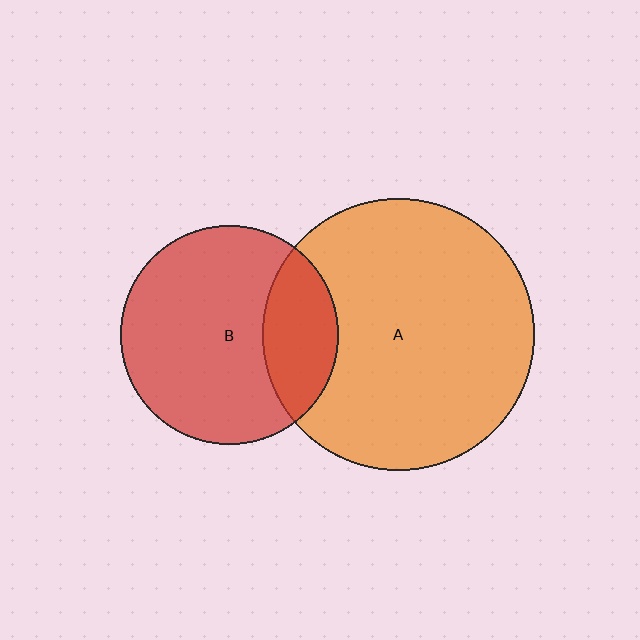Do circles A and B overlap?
Yes.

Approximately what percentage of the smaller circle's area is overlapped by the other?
Approximately 25%.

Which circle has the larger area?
Circle A (orange).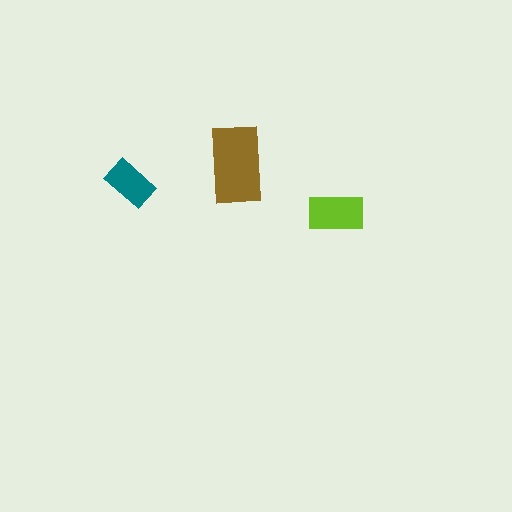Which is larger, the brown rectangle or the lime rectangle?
The brown one.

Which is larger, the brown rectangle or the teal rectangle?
The brown one.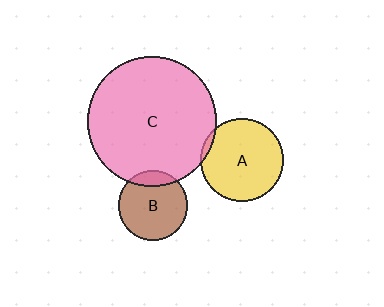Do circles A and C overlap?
Yes.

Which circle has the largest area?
Circle C (pink).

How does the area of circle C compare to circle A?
Approximately 2.4 times.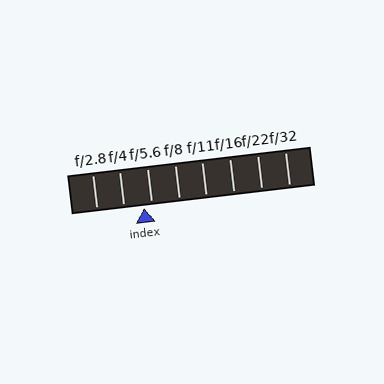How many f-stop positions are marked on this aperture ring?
There are 8 f-stop positions marked.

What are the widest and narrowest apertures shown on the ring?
The widest aperture shown is f/2.8 and the narrowest is f/32.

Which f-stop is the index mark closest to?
The index mark is closest to f/5.6.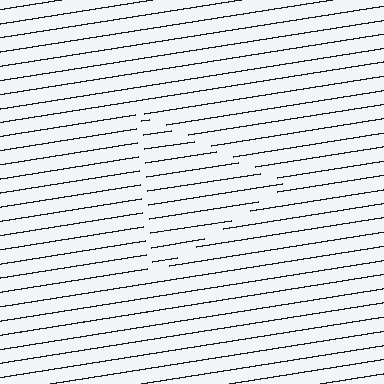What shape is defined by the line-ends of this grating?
An illusory triangle. The interior of the shape contains the same grating, shifted by half a period — the contour is defined by the phase discontinuity where line-ends from the inner and outer gratings abut.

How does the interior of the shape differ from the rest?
The interior of the shape contains the same grating, shifted by half a period — the contour is defined by the phase discontinuity where line-ends from the inner and outer gratings abut.